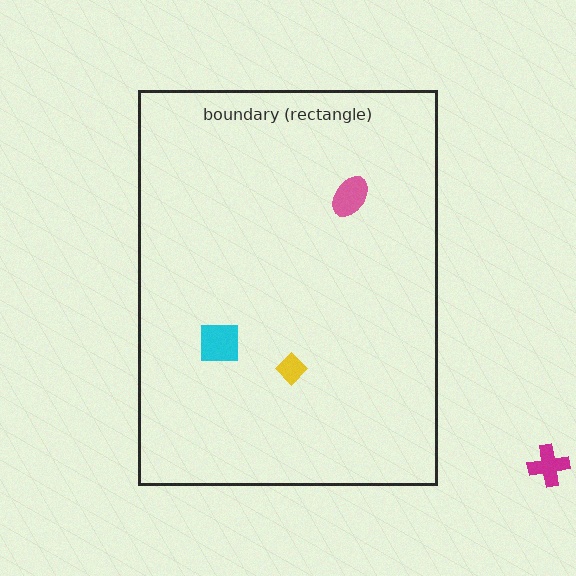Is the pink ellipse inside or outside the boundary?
Inside.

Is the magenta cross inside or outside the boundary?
Outside.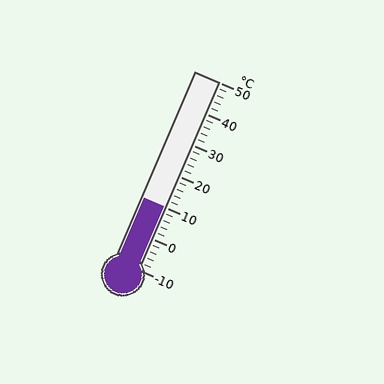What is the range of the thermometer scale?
The thermometer scale ranges from -10°C to 50°C.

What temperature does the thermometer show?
The thermometer shows approximately 10°C.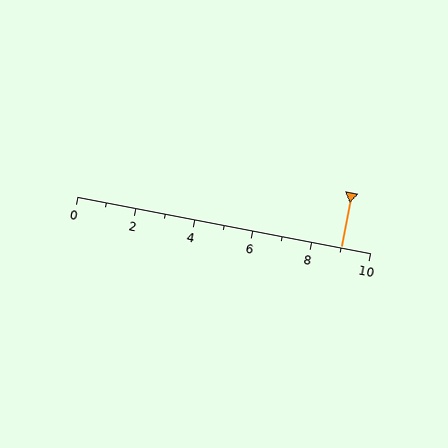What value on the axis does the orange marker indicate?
The marker indicates approximately 9.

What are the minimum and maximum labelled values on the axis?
The axis runs from 0 to 10.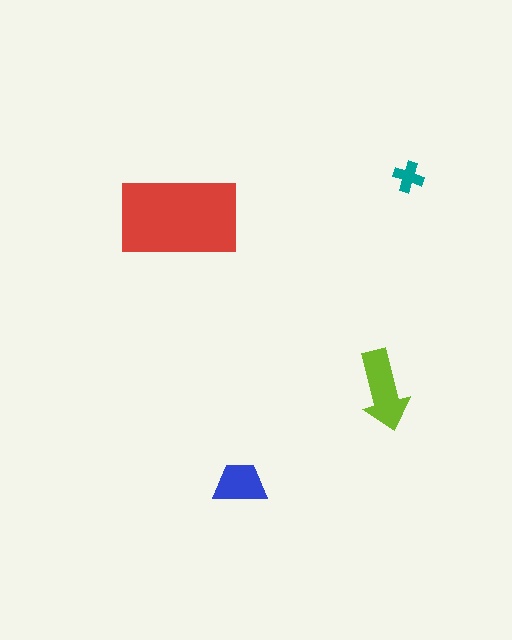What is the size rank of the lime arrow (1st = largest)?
2nd.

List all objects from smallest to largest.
The teal cross, the blue trapezoid, the lime arrow, the red rectangle.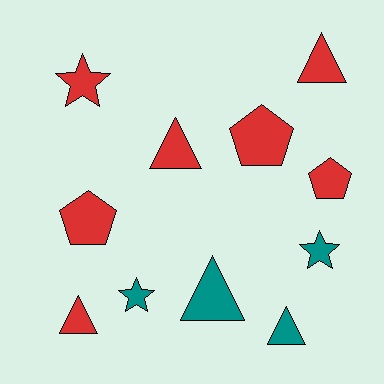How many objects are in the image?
There are 11 objects.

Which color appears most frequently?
Red, with 7 objects.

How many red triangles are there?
There are 3 red triangles.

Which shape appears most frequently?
Triangle, with 5 objects.